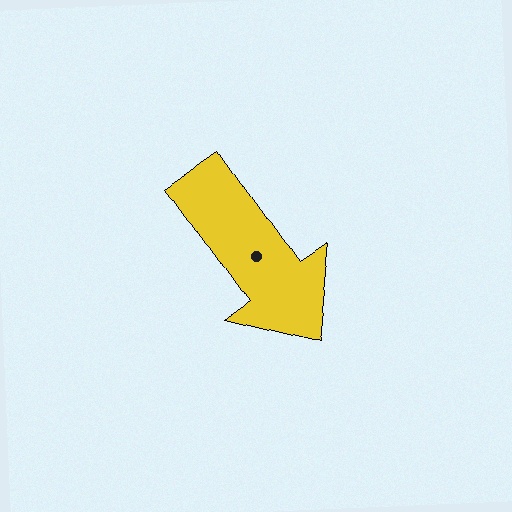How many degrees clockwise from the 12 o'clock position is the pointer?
Approximately 145 degrees.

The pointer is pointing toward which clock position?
Roughly 5 o'clock.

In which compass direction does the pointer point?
Southeast.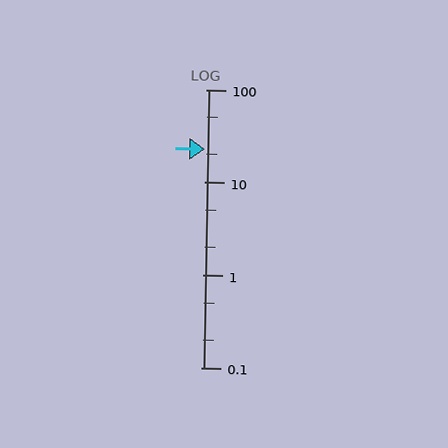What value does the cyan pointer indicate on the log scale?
The pointer indicates approximately 23.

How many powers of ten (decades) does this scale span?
The scale spans 3 decades, from 0.1 to 100.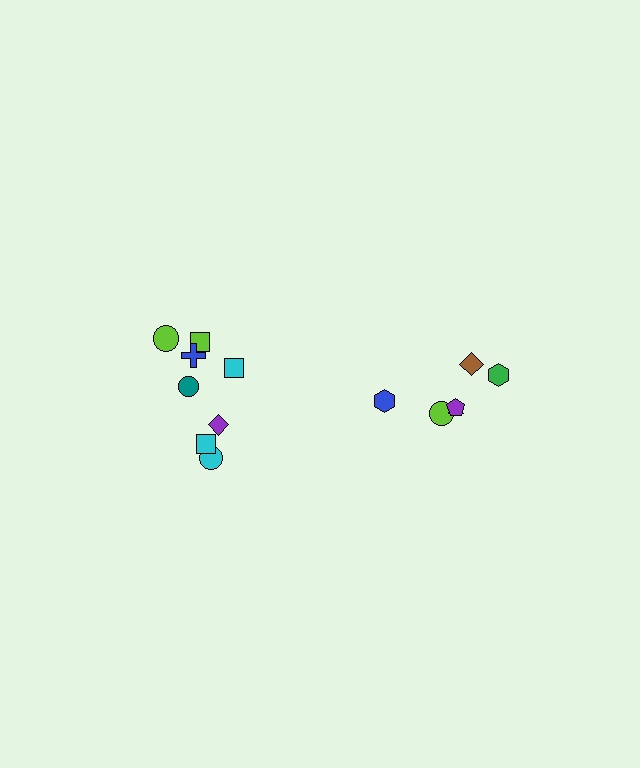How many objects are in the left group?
There are 8 objects.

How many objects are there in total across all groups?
There are 14 objects.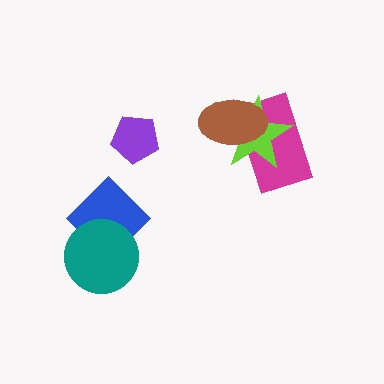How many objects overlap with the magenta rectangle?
2 objects overlap with the magenta rectangle.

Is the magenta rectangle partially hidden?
Yes, it is partially covered by another shape.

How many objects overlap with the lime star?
2 objects overlap with the lime star.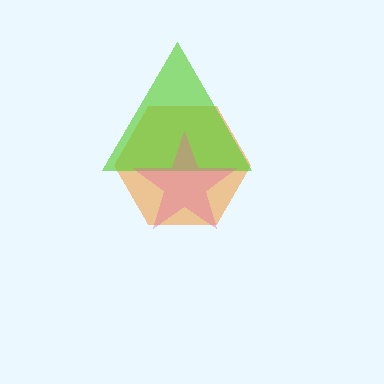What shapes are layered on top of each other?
The layered shapes are: an orange hexagon, a lime triangle, a pink star.